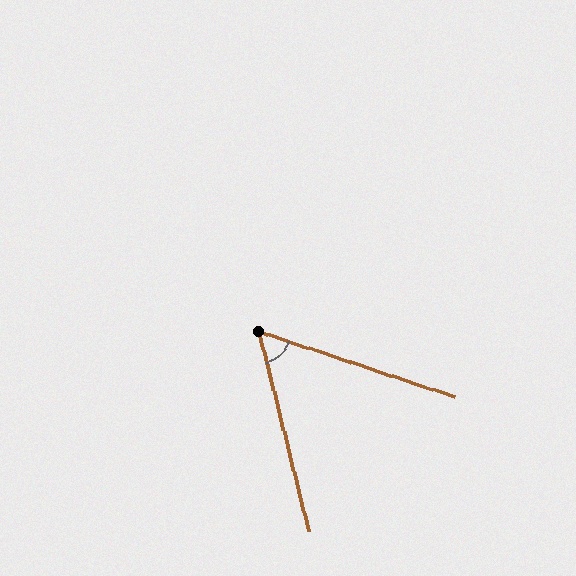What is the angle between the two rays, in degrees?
Approximately 58 degrees.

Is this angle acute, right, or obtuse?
It is acute.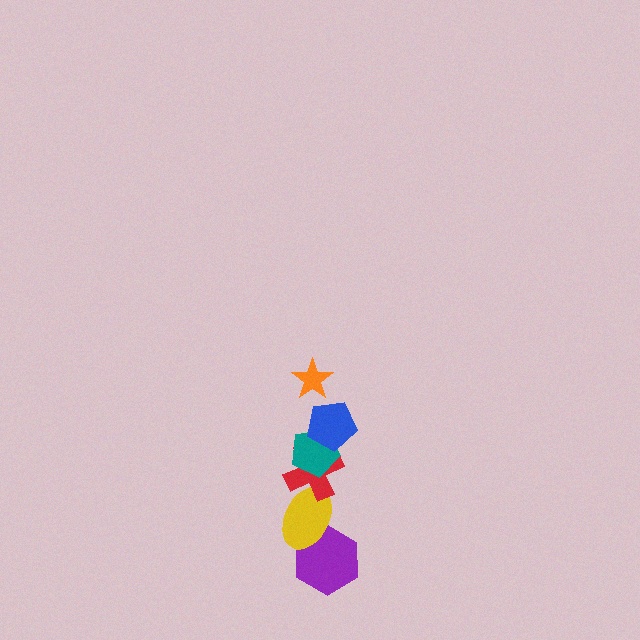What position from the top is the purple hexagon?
The purple hexagon is 6th from the top.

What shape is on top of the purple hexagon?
The yellow ellipse is on top of the purple hexagon.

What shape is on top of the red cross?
The teal pentagon is on top of the red cross.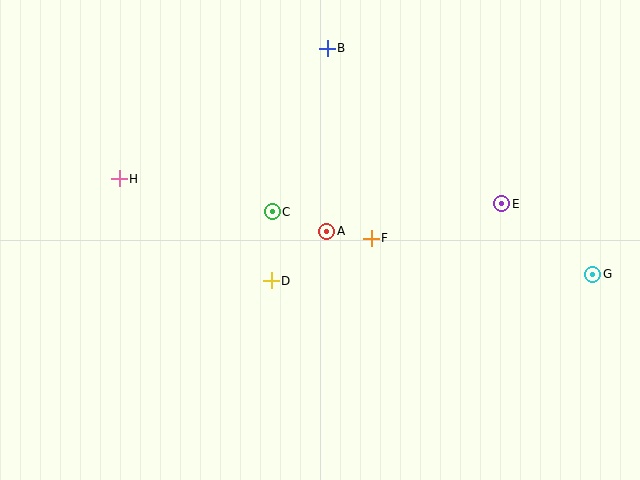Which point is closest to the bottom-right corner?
Point G is closest to the bottom-right corner.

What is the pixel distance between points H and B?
The distance between H and B is 246 pixels.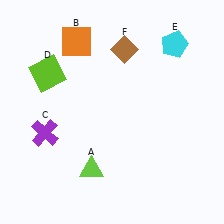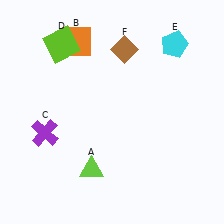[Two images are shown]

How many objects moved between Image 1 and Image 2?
1 object moved between the two images.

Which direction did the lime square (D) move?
The lime square (D) moved up.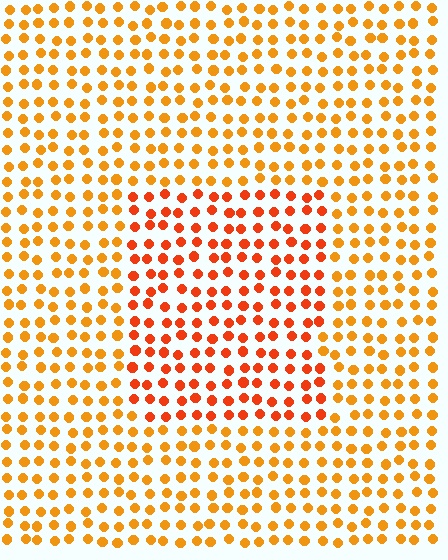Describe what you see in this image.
The image is filled with small orange elements in a uniform arrangement. A rectangle-shaped region is visible where the elements are tinted to a slightly different hue, forming a subtle color boundary.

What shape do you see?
I see a rectangle.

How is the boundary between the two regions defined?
The boundary is defined purely by a slight shift in hue (about 25 degrees). Spacing, size, and orientation are identical on both sides.